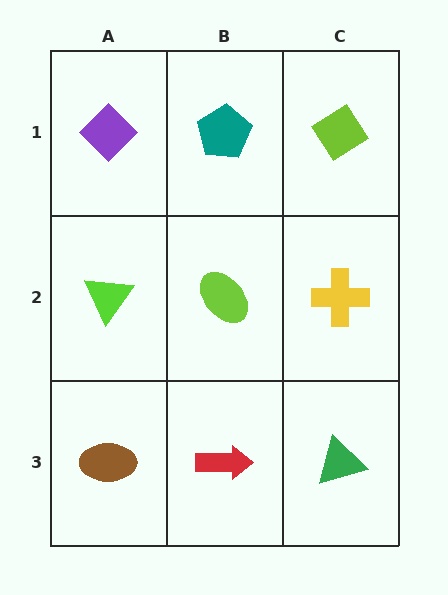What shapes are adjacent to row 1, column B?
A lime ellipse (row 2, column B), a purple diamond (row 1, column A), a lime diamond (row 1, column C).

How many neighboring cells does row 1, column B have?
3.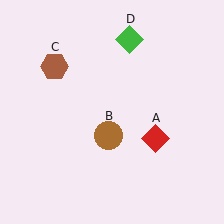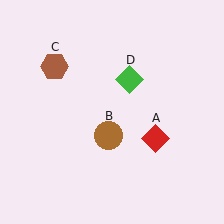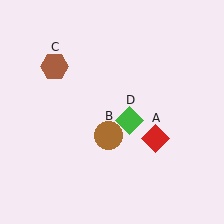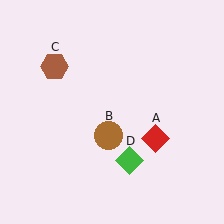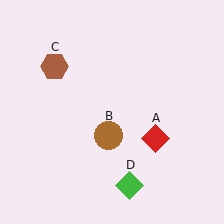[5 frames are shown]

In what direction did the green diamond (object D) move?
The green diamond (object D) moved down.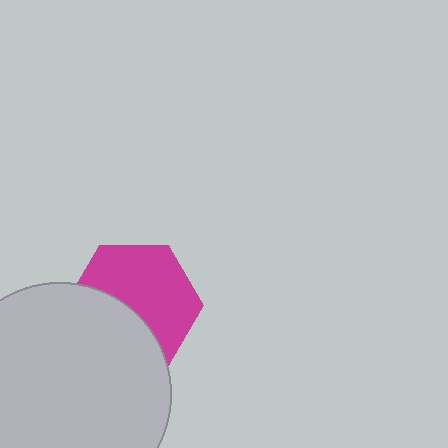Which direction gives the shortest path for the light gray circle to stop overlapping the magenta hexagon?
Moving down gives the shortest separation.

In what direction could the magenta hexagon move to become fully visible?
The magenta hexagon could move up. That would shift it out from behind the light gray circle entirely.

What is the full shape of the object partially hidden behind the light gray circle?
The partially hidden object is a magenta hexagon.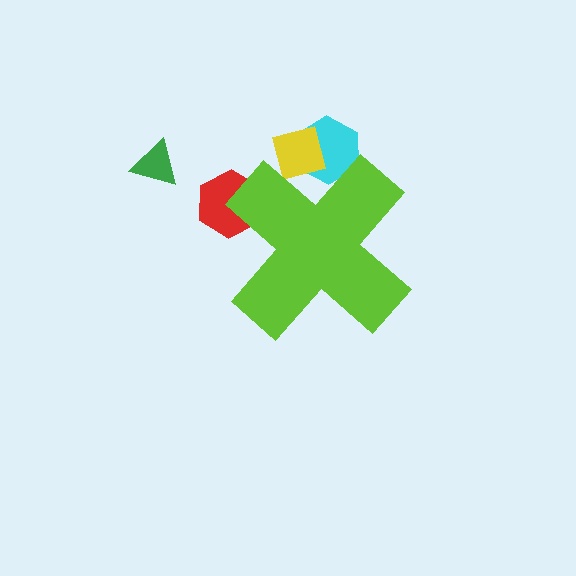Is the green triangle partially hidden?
No, the green triangle is fully visible.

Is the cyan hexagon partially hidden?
Yes, the cyan hexagon is partially hidden behind the lime cross.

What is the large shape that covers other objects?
A lime cross.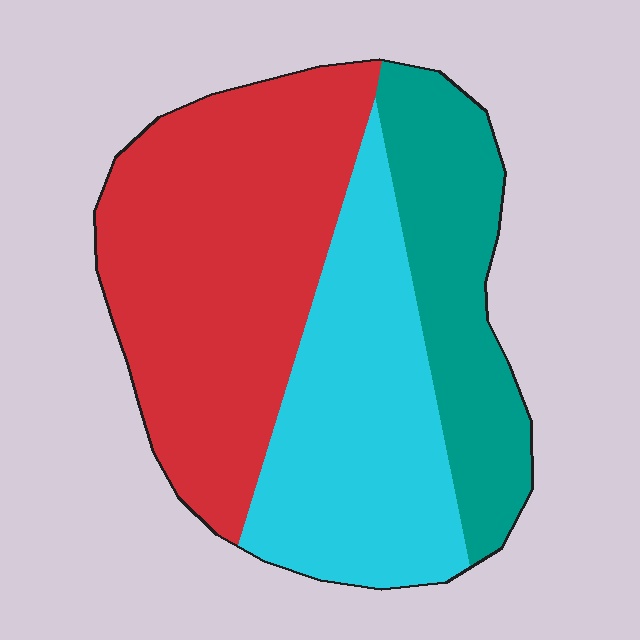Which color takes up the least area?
Teal, at roughly 25%.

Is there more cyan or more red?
Red.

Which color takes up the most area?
Red, at roughly 45%.